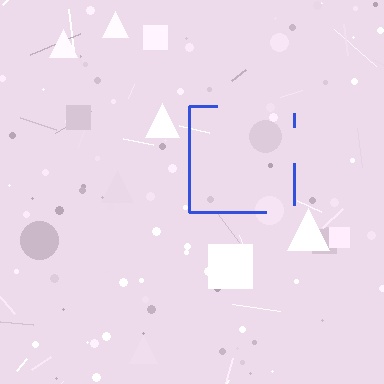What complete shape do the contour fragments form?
The contour fragments form a square.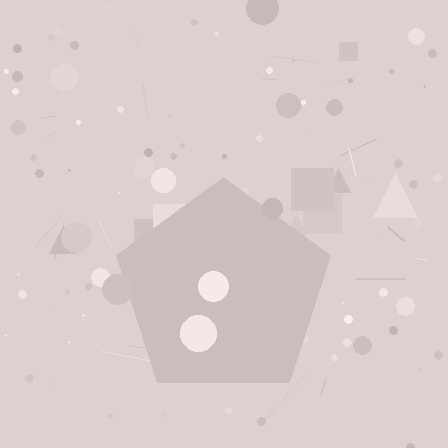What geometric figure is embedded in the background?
A pentagon is embedded in the background.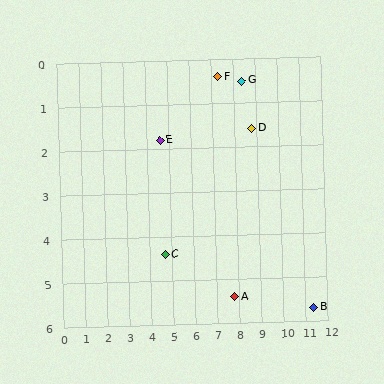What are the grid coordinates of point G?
Point G is at approximately (8.4, 0.5).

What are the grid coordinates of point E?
Point E is at approximately (4.6, 1.8).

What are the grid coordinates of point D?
Point D is at approximately (8.8, 1.6).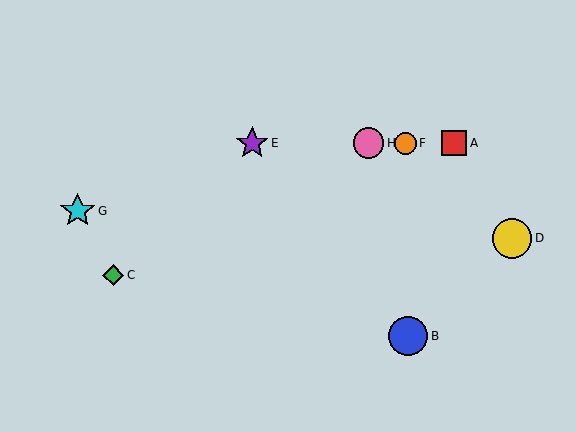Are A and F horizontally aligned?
Yes, both are at y≈143.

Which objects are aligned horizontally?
Objects A, E, F, H are aligned horizontally.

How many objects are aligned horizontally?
4 objects (A, E, F, H) are aligned horizontally.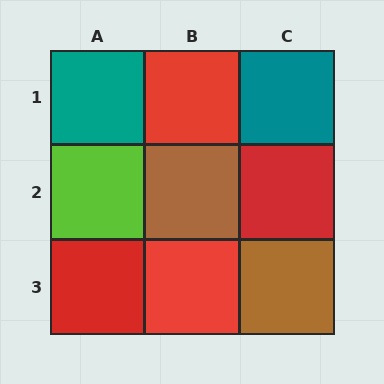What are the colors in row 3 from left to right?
Red, red, brown.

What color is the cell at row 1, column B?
Red.